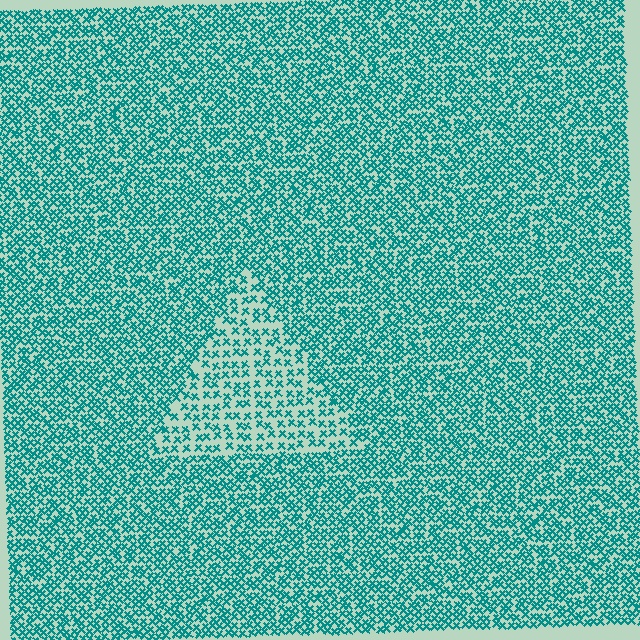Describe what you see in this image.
The image contains small teal elements arranged at two different densities. A triangle-shaped region is visible where the elements are less densely packed than the surrounding area.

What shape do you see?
I see a triangle.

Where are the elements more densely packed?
The elements are more densely packed outside the triangle boundary.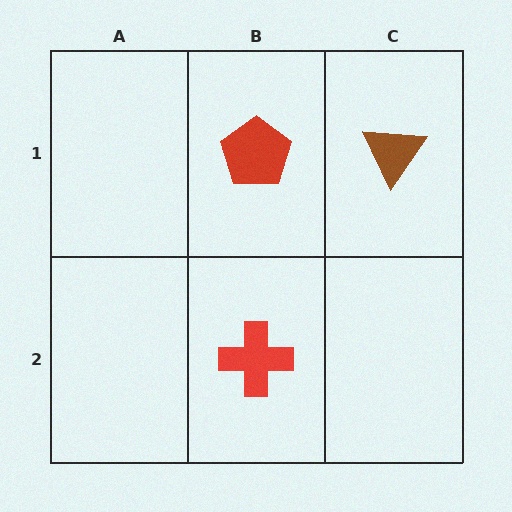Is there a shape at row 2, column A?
No, that cell is empty.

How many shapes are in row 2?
1 shape.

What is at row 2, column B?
A red cross.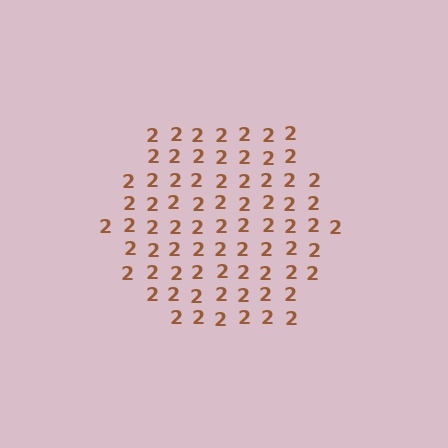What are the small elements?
The small elements are digit 2's.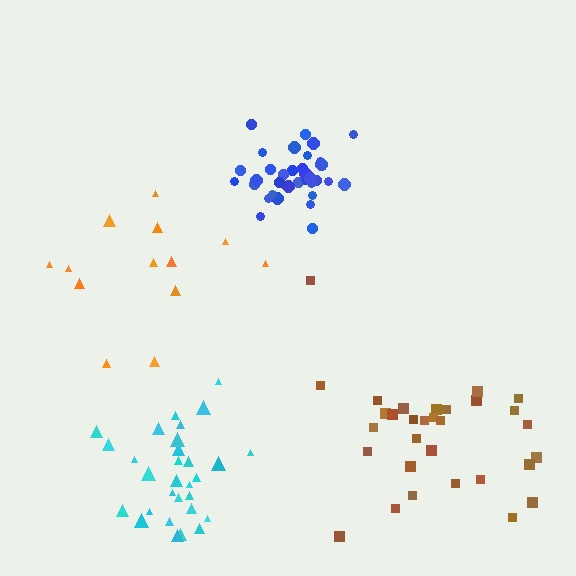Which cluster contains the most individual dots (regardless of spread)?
Blue (35).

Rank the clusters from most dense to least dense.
blue, cyan, brown, orange.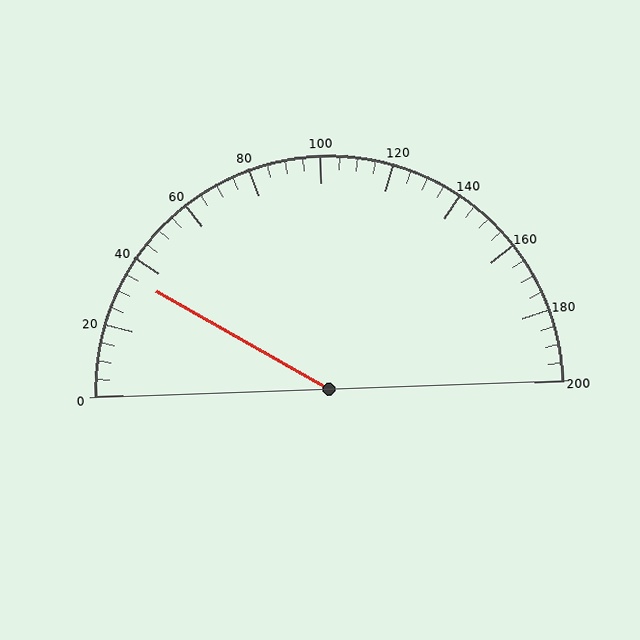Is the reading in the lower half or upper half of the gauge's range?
The reading is in the lower half of the range (0 to 200).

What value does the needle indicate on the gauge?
The needle indicates approximately 35.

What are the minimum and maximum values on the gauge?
The gauge ranges from 0 to 200.